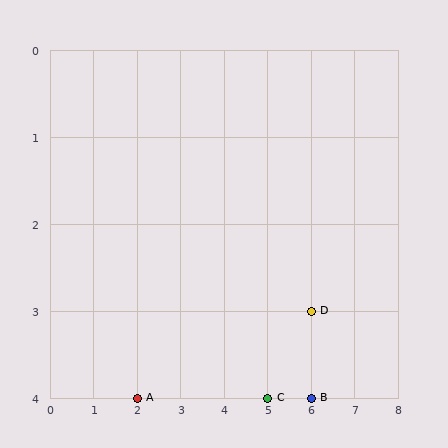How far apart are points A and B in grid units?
Points A and B are 4 columns apart.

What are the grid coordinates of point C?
Point C is at grid coordinates (5, 4).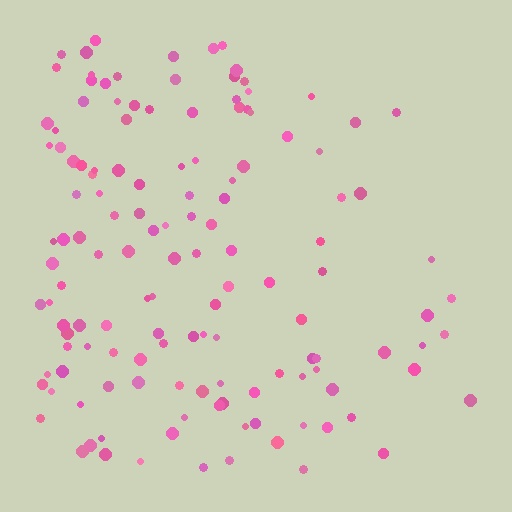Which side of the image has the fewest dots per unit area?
The right.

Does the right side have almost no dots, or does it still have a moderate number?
Still a moderate number, just noticeably fewer than the left.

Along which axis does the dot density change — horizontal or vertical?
Horizontal.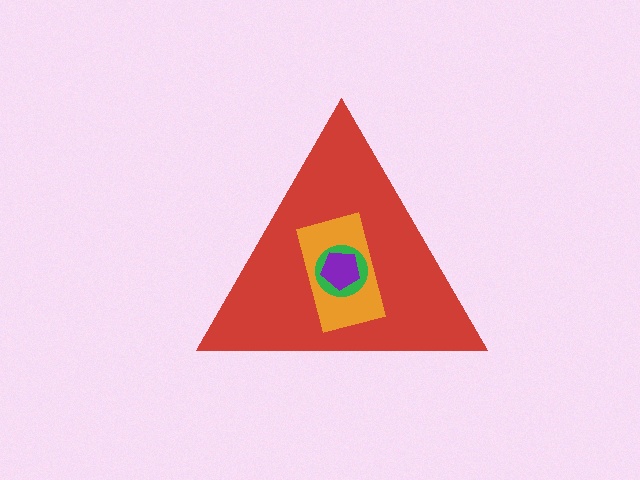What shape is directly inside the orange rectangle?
The green circle.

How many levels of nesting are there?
4.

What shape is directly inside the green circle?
The purple pentagon.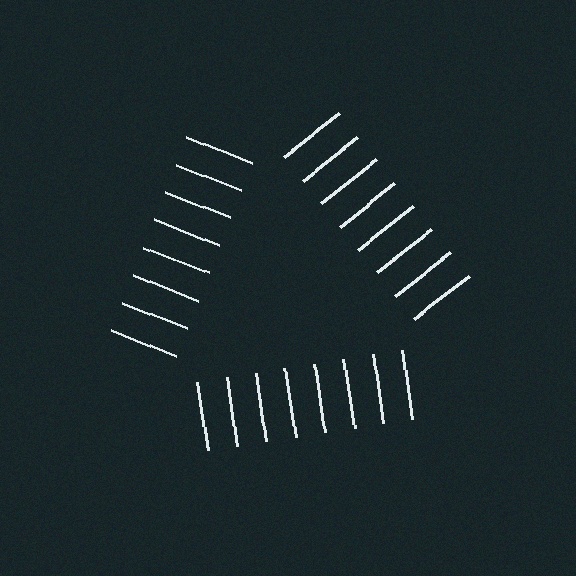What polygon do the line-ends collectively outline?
An illusory triangle — the line segments terminate on its edges but no continuous stroke is drawn.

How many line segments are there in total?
24 — 8 along each of the 3 edges.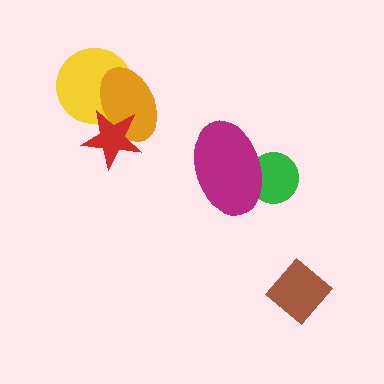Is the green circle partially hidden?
Yes, it is partially covered by another shape.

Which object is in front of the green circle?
The magenta ellipse is in front of the green circle.